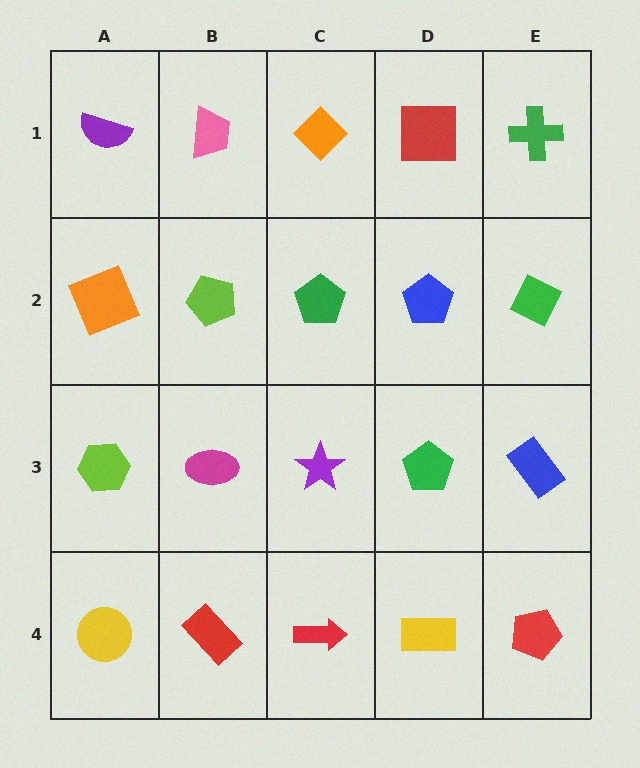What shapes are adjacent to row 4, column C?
A purple star (row 3, column C), a red rectangle (row 4, column B), a yellow rectangle (row 4, column D).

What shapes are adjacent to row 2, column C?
An orange diamond (row 1, column C), a purple star (row 3, column C), a lime pentagon (row 2, column B), a blue pentagon (row 2, column D).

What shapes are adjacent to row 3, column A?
An orange square (row 2, column A), a yellow circle (row 4, column A), a magenta ellipse (row 3, column B).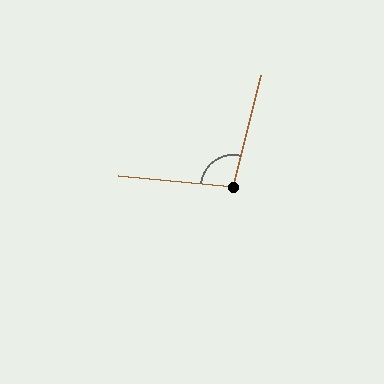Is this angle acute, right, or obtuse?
It is obtuse.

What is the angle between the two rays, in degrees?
Approximately 99 degrees.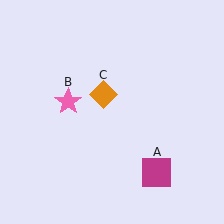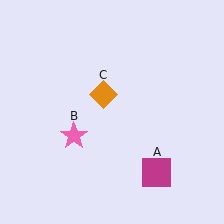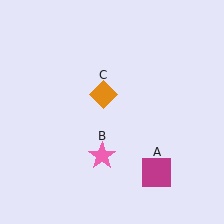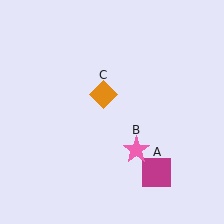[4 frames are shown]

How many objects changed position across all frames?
1 object changed position: pink star (object B).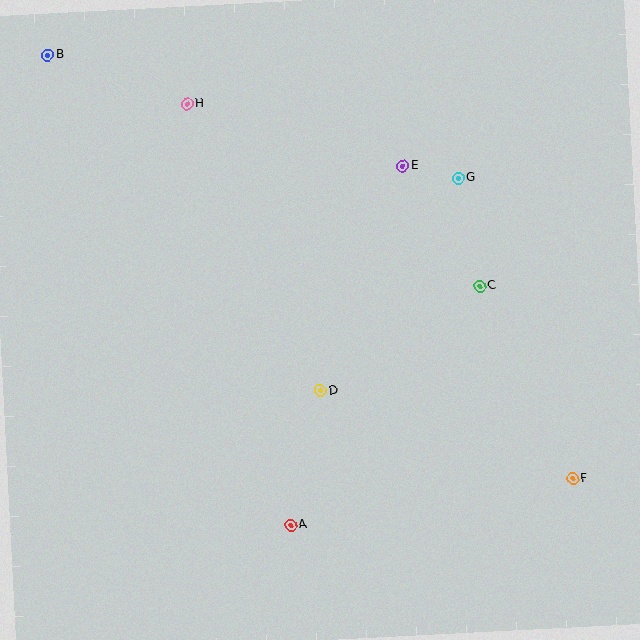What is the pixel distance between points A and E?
The distance between A and E is 376 pixels.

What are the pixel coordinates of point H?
Point H is at (187, 104).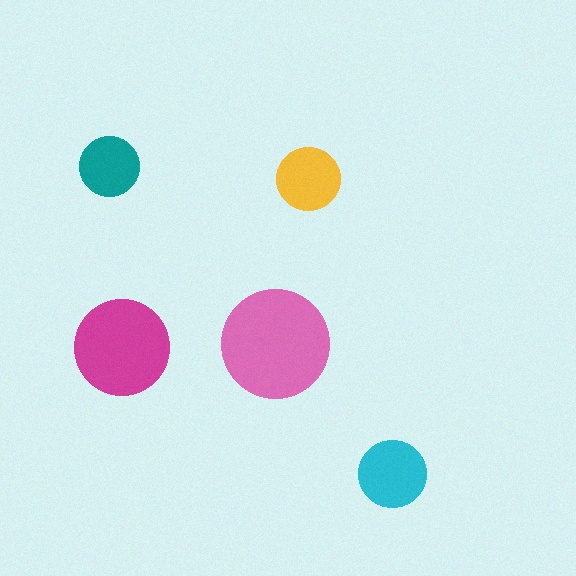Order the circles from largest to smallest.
the pink one, the magenta one, the cyan one, the yellow one, the teal one.